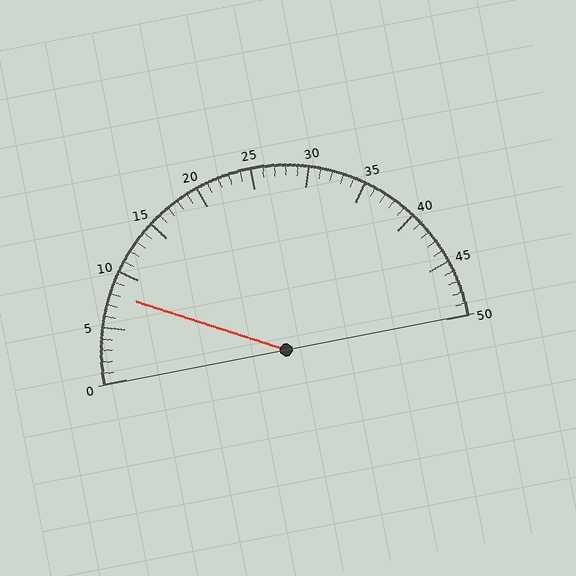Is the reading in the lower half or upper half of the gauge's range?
The reading is in the lower half of the range (0 to 50).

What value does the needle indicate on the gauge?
The needle indicates approximately 8.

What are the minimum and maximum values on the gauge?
The gauge ranges from 0 to 50.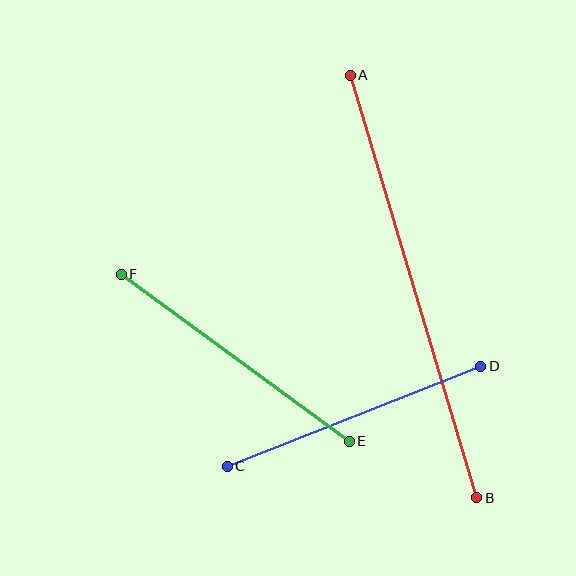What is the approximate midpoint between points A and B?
The midpoint is at approximately (413, 286) pixels.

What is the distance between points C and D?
The distance is approximately 272 pixels.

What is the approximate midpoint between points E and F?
The midpoint is at approximately (235, 358) pixels.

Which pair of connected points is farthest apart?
Points A and B are farthest apart.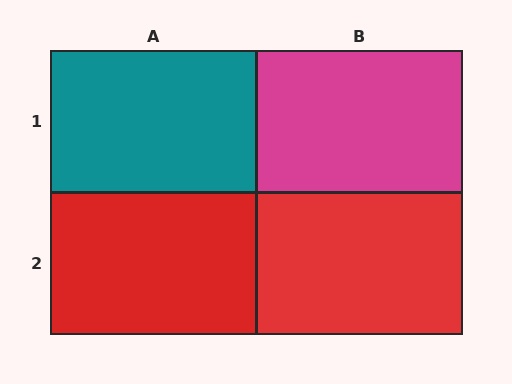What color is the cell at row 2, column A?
Red.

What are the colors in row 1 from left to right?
Teal, magenta.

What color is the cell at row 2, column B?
Red.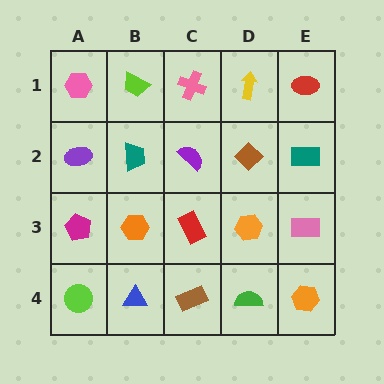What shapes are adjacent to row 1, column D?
A brown diamond (row 2, column D), a pink cross (row 1, column C), a red ellipse (row 1, column E).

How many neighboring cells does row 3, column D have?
4.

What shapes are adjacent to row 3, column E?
A teal rectangle (row 2, column E), an orange hexagon (row 4, column E), an orange hexagon (row 3, column D).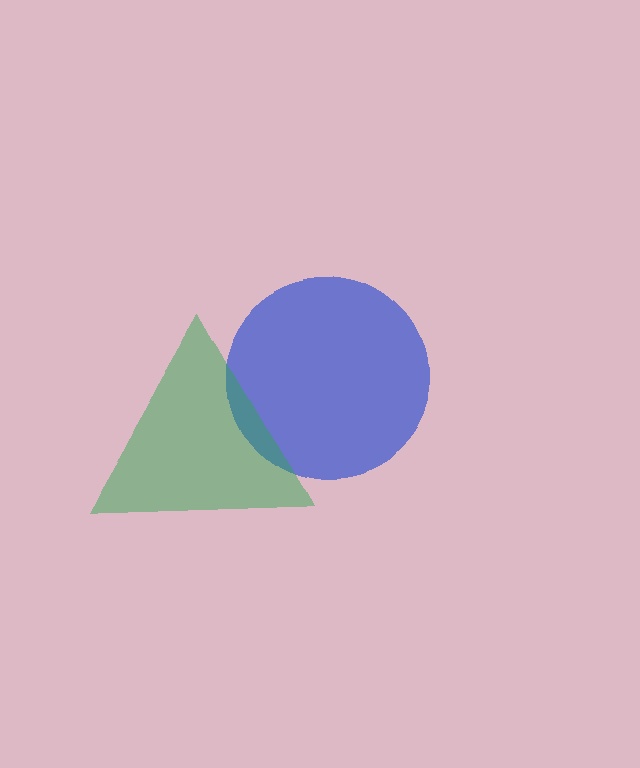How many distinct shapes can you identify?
There are 2 distinct shapes: a blue circle, a green triangle.